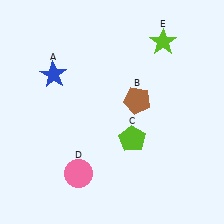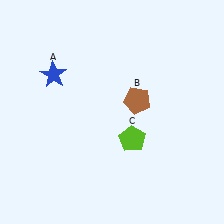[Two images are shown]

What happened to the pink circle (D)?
The pink circle (D) was removed in Image 2. It was in the bottom-left area of Image 1.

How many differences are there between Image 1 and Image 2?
There are 2 differences between the two images.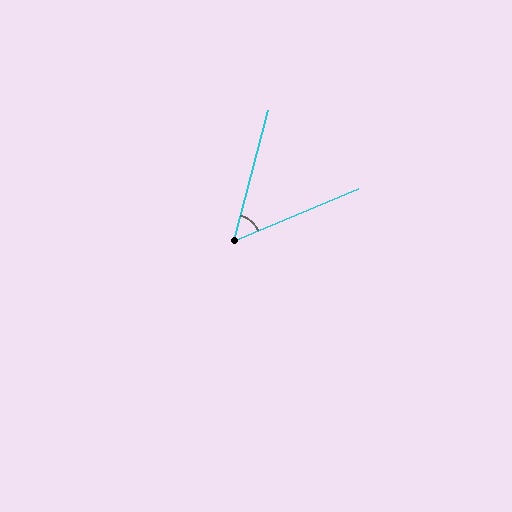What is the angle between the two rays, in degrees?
Approximately 53 degrees.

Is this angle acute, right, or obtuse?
It is acute.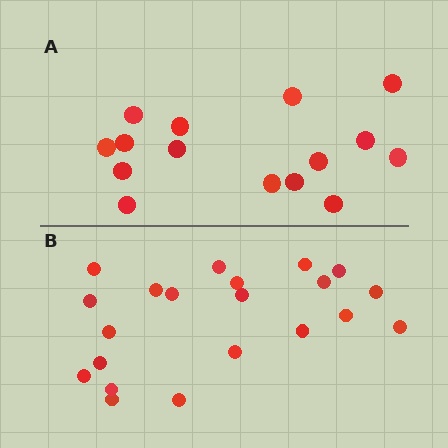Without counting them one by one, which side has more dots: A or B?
Region B (the bottom region) has more dots.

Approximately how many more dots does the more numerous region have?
Region B has about 6 more dots than region A.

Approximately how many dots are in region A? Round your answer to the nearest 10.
About 20 dots. (The exact count is 15, which rounds to 20.)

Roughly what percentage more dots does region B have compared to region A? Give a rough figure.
About 40% more.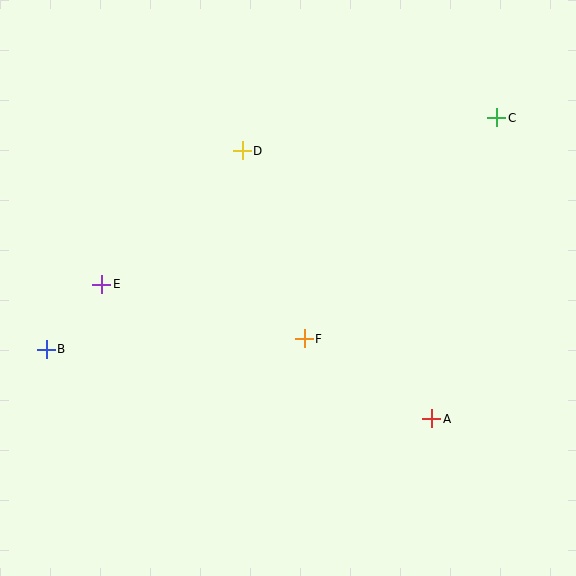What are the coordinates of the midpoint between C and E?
The midpoint between C and E is at (299, 201).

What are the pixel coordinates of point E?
Point E is at (102, 284).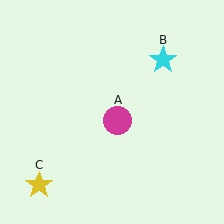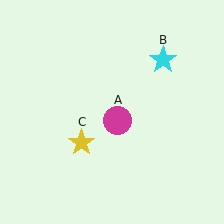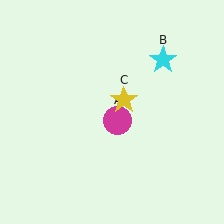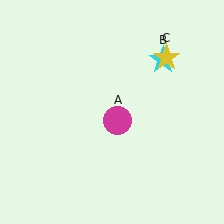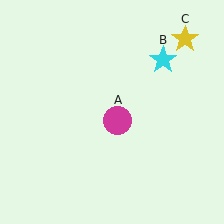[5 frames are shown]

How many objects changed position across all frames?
1 object changed position: yellow star (object C).